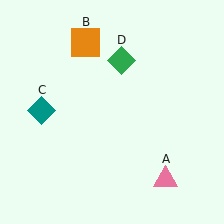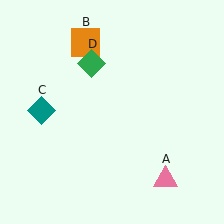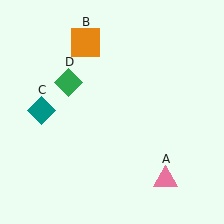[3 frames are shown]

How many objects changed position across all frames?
1 object changed position: green diamond (object D).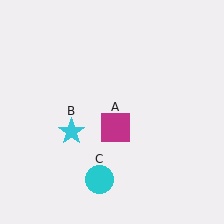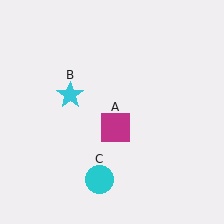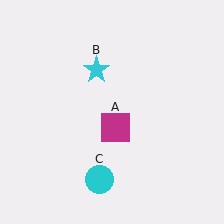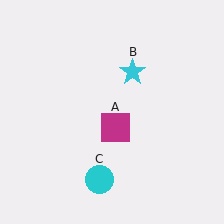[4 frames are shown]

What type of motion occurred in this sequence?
The cyan star (object B) rotated clockwise around the center of the scene.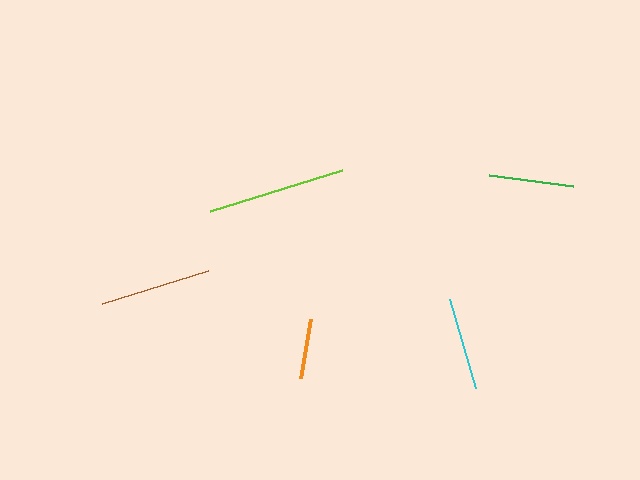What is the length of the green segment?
The green segment is approximately 85 pixels long.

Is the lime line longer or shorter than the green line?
The lime line is longer than the green line.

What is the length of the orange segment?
The orange segment is approximately 61 pixels long.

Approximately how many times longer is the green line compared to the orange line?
The green line is approximately 1.4 times the length of the orange line.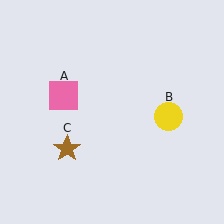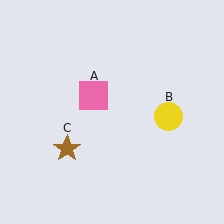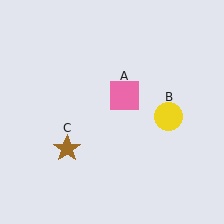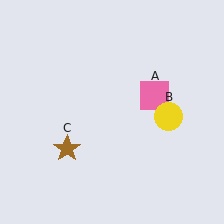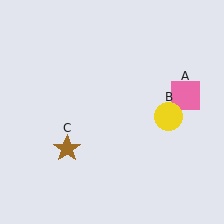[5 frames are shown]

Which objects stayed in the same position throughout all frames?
Yellow circle (object B) and brown star (object C) remained stationary.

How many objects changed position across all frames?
1 object changed position: pink square (object A).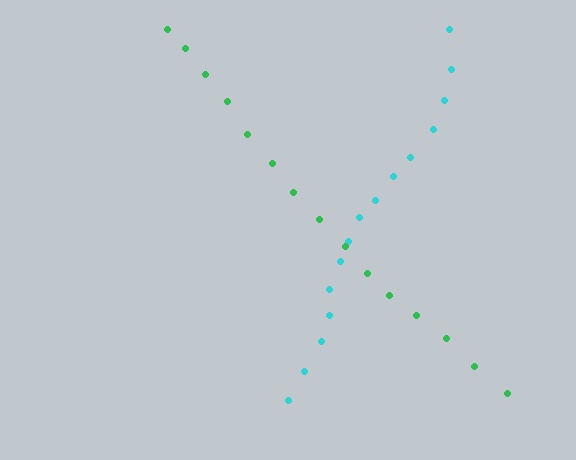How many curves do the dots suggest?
There are 2 distinct paths.